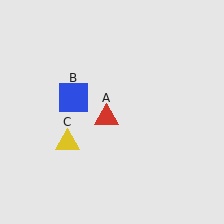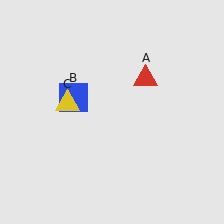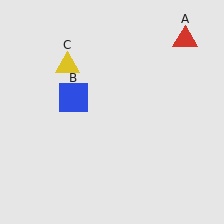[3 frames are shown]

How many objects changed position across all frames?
2 objects changed position: red triangle (object A), yellow triangle (object C).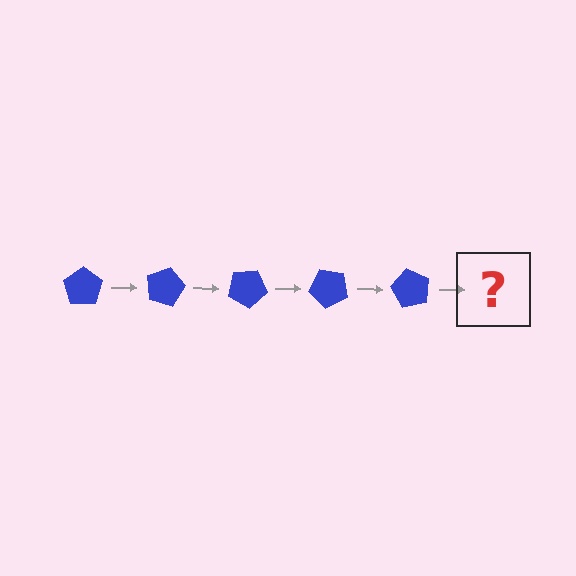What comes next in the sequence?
The next element should be a blue pentagon rotated 75 degrees.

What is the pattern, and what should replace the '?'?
The pattern is that the pentagon rotates 15 degrees each step. The '?' should be a blue pentagon rotated 75 degrees.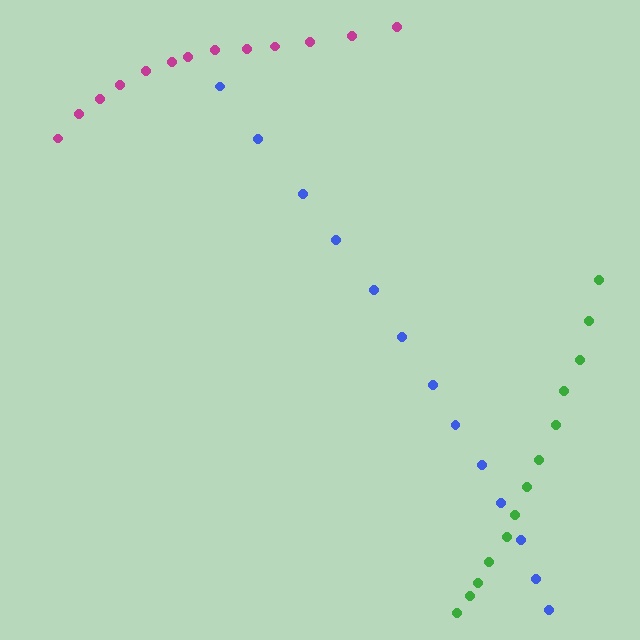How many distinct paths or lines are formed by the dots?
There are 3 distinct paths.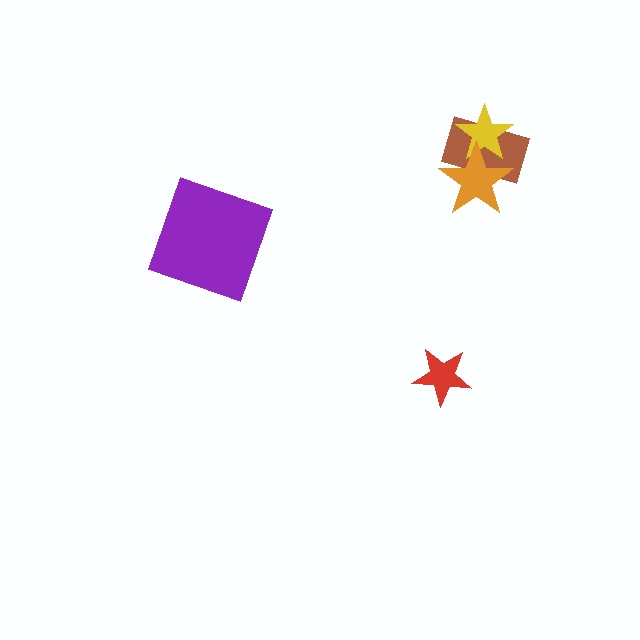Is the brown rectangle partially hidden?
Yes, it is partially covered by another shape.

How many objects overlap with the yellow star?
2 objects overlap with the yellow star.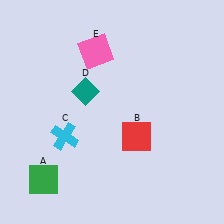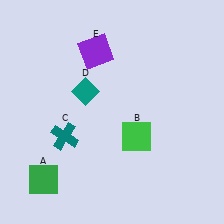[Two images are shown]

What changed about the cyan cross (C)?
In Image 1, C is cyan. In Image 2, it changed to teal.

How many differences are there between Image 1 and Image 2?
There are 3 differences between the two images.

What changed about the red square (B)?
In Image 1, B is red. In Image 2, it changed to green.